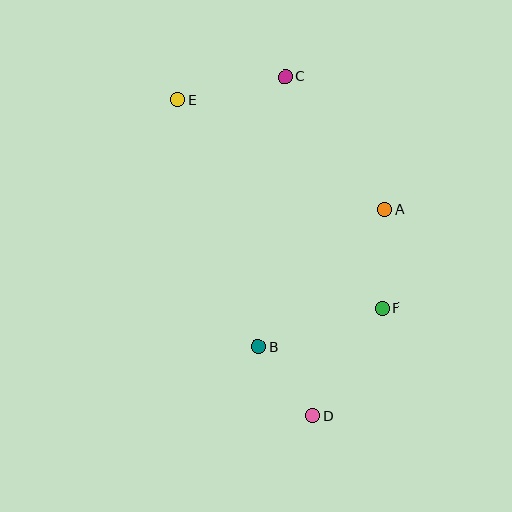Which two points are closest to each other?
Points B and D are closest to each other.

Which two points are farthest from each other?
Points D and E are farthest from each other.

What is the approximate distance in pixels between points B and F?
The distance between B and F is approximately 130 pixels.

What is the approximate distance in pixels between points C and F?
The distance between C and F is approximately 251 pixels.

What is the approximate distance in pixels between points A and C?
The distance between A and C is approximately 166 pixels.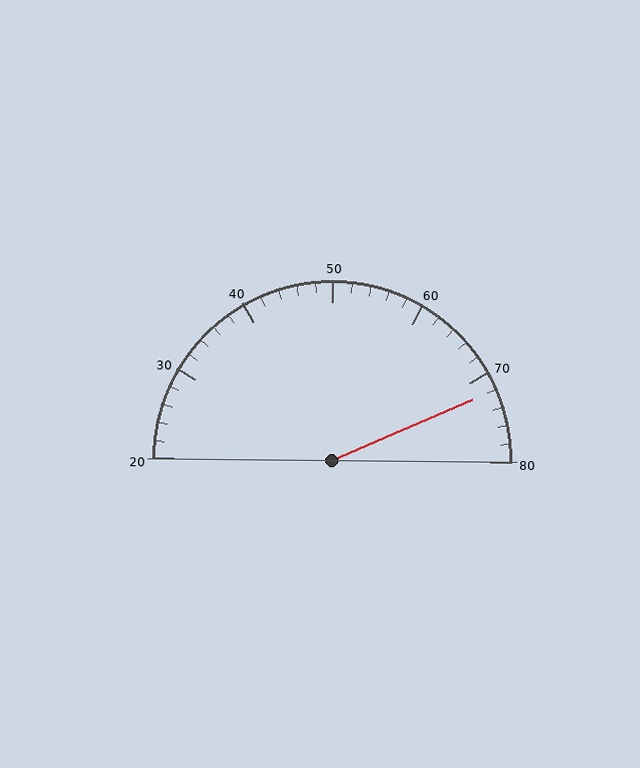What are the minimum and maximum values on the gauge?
The gauge ranges from 20 to 80.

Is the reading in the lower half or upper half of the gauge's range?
The reading is in the upper half of the range (20 to 80).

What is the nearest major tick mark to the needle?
The nearest major tick mark is 70.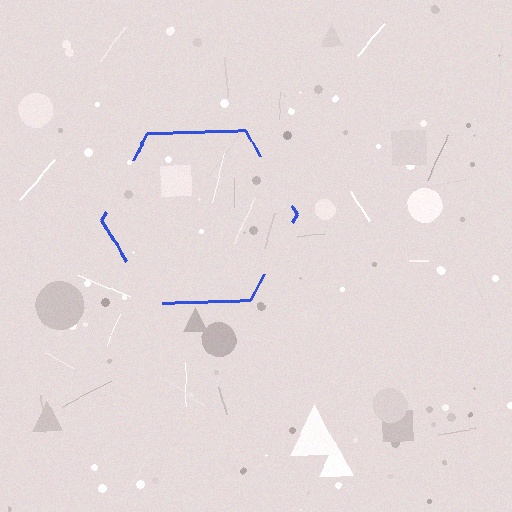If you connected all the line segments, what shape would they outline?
They would outline a hexagon.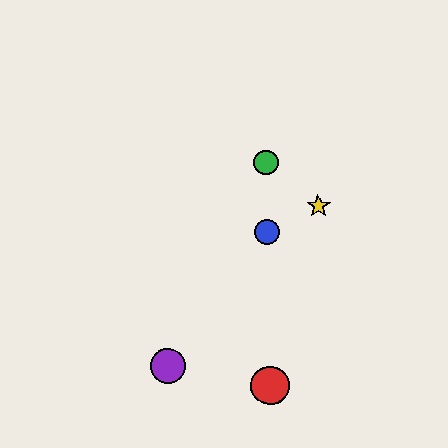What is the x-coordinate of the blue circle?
The blue circle is at x≈267.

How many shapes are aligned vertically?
3 shapes (the red circle, the blue circle, the green circle) are aligned vertically.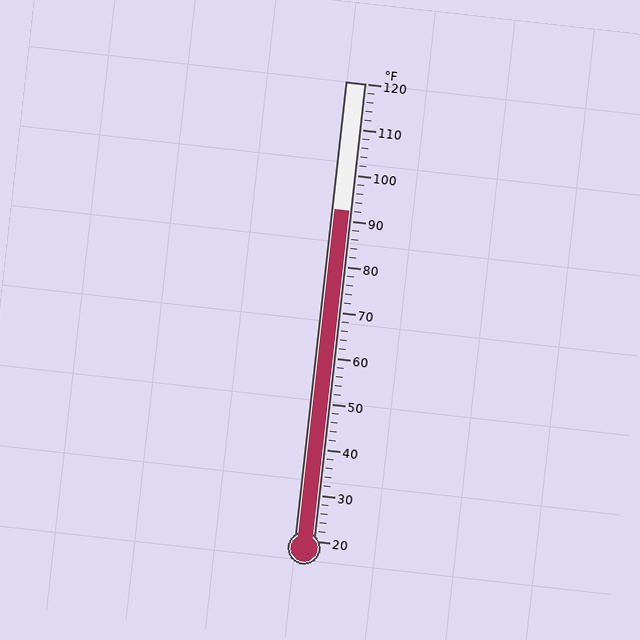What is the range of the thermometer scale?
The thermometer scale ranges from 20°F to 120°F.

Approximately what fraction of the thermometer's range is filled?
The thermometer is filled to approximately 70% of its range.